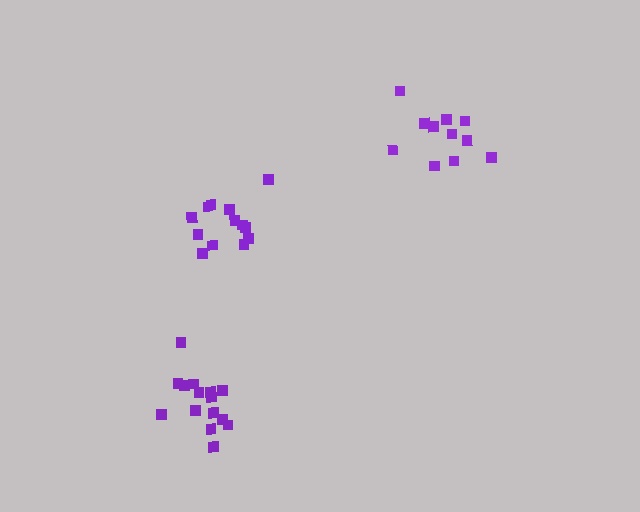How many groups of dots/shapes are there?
There are 3 groups.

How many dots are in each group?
Group 1: 13 dots, Group 2: 11 dots, Group 3: 15 dots (39 total).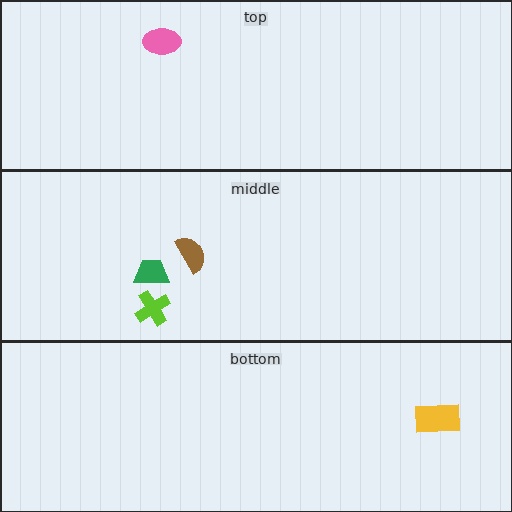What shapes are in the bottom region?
The yellow rectangle.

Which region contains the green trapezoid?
The middle region.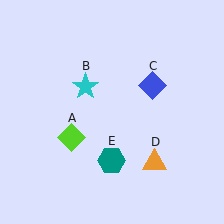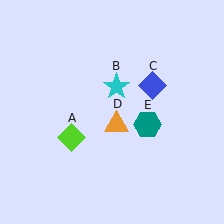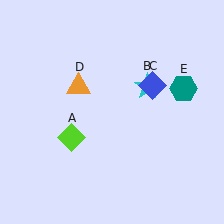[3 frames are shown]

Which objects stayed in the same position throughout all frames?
Lime diamond (object A) and blue diamond (object C) remained stationary.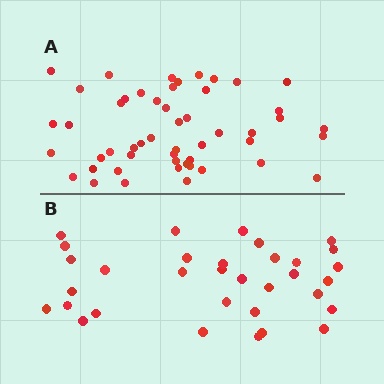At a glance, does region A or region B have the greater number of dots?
Region A (the top region) has more dots.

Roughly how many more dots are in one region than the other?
Region A has approximately 20 more dots than region B.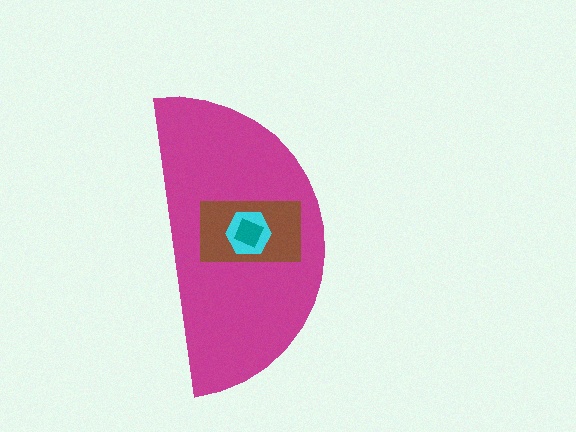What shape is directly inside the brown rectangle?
The cyan hexagon.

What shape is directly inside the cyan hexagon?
The teal diamond.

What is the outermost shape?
The magenta semicircle.